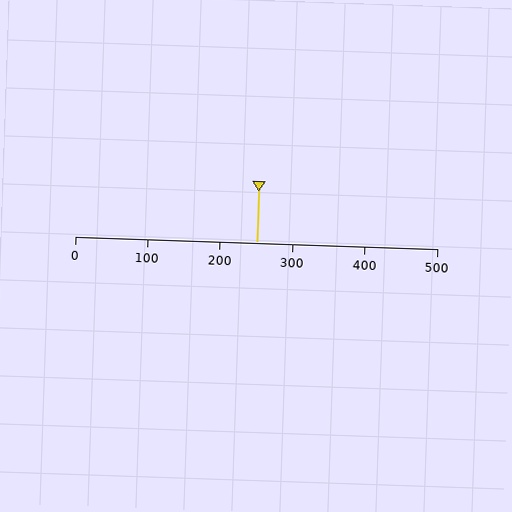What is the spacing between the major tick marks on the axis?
The major ticks are spaced 100 apart.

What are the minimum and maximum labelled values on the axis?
The axis runs from 0 to 500.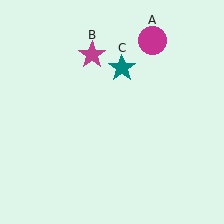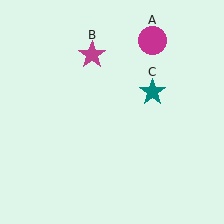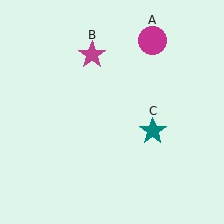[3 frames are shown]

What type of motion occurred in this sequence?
The teal star (object C) rotated clockwise around the center of the scene.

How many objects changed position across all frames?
1 object changed position: teal star (object C).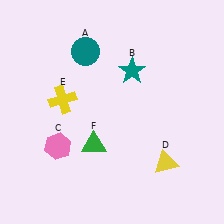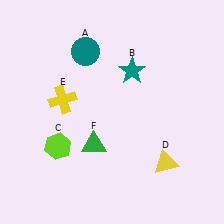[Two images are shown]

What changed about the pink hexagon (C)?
In Image 1, C is pink. In Image 2, it changed to lime.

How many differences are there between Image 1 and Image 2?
There is 1 difference between the two images.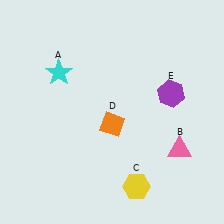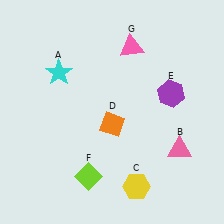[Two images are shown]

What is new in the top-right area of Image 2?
A pink triangle (G) was added in the top-right area of Image 2.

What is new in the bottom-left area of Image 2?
A lime diamond (F) was added in the bottom-left area of Image 2.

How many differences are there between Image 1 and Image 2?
There are 2 differences between the two images.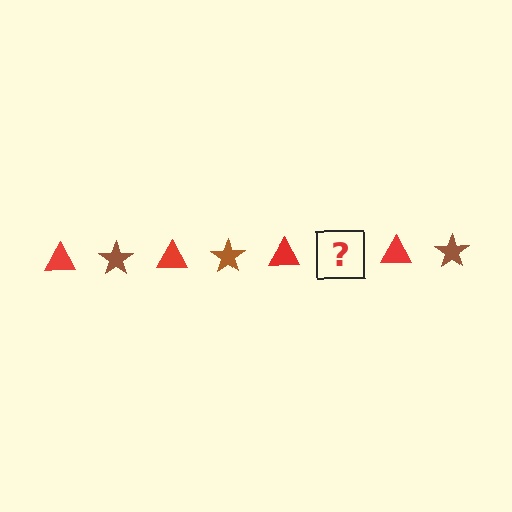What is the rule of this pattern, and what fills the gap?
The rule is that the pattern alternates between red triangle and brown star. The gap should be filled with a brown star.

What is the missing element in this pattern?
The missing element is a brown star.